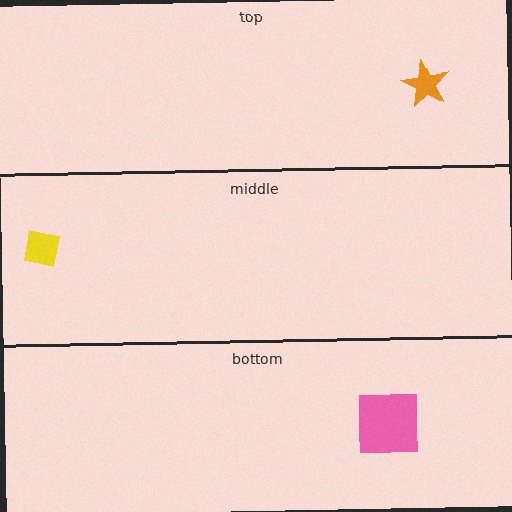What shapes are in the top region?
The orange star.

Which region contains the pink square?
The bottom region.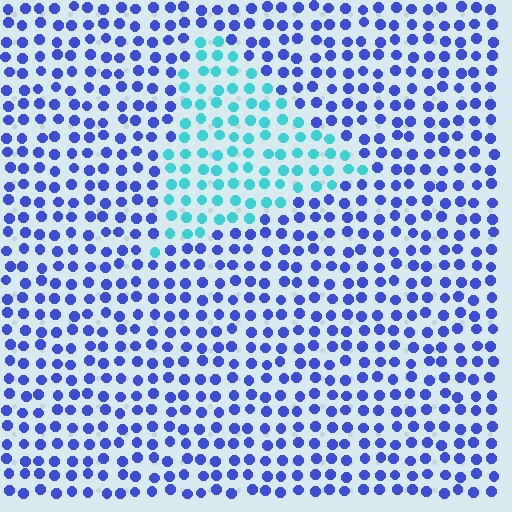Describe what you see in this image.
The image is filled with small blue elements in a uniform arrangement. A triangle-shaped region is visible where the elements are tinted to a slightly different hue, forming a subtle color boundary.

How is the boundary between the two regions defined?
The boundary is defined purely by a slight shift in hue (about 52 degrees). Spacing, size, and orientation are identical on both sides.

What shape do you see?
I see a triangle.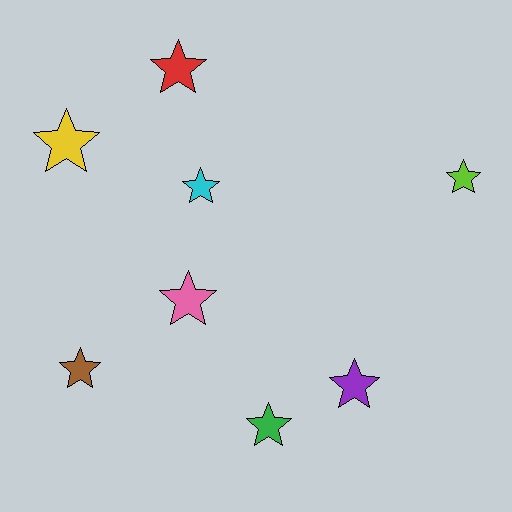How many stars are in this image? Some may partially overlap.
There are 8 stars.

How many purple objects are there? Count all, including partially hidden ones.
There is 1 purple object.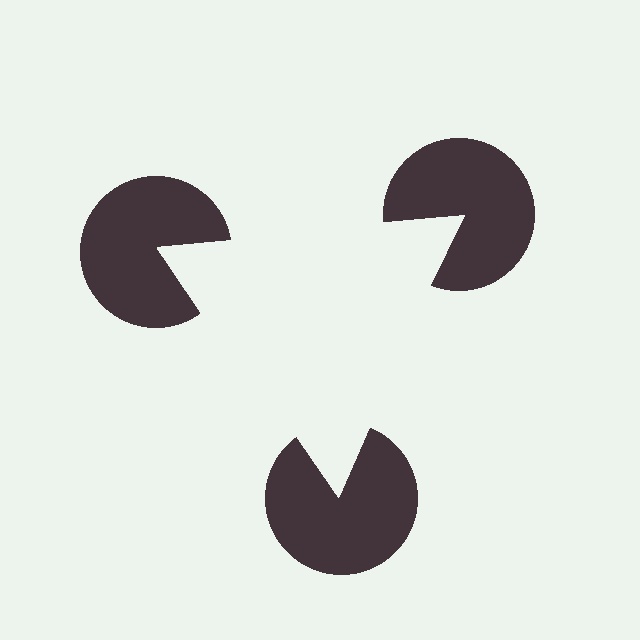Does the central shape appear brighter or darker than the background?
It typically appears slightly brighter than the background, even though no actual brightness change is drawn.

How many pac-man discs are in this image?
There are 3 — one at each vertex of the illusory triangle.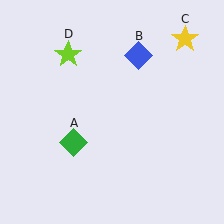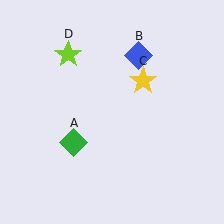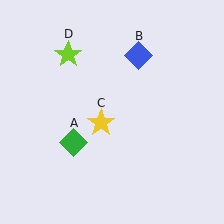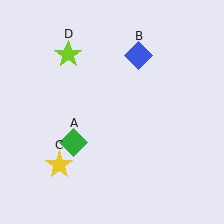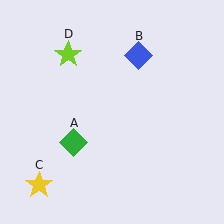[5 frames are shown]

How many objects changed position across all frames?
1 object changed position: yellow star (object C).